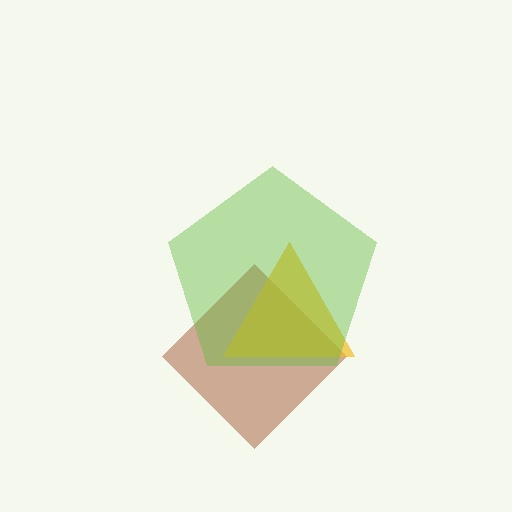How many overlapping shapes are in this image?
There are 3 overlapping shapes in the image.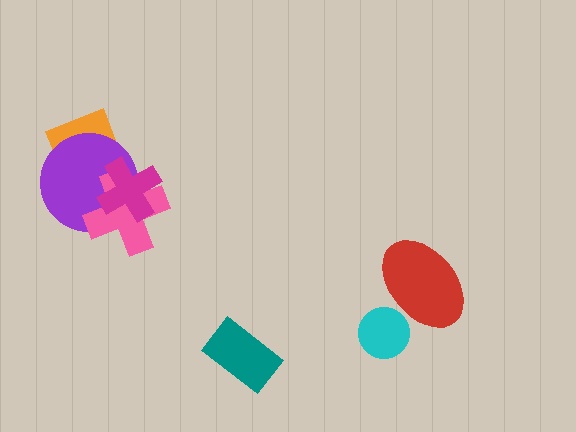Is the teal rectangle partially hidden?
No, no other shape covers it.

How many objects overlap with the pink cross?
2 objects overlap with the pink cross.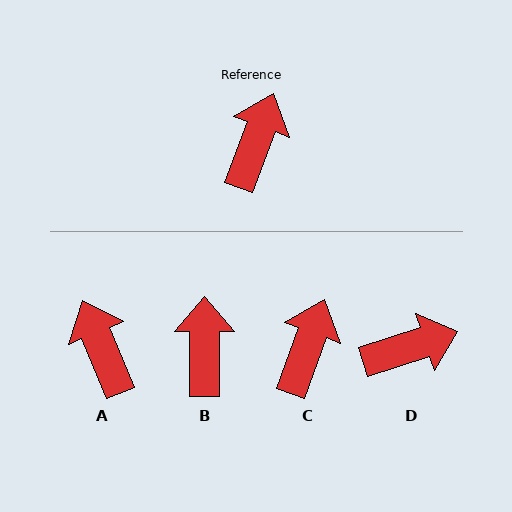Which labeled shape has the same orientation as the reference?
C.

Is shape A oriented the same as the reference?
No, it is off by about 43 degrees.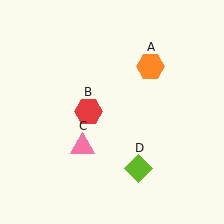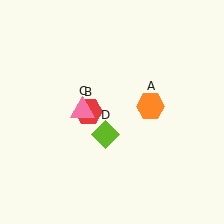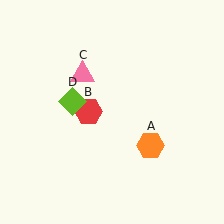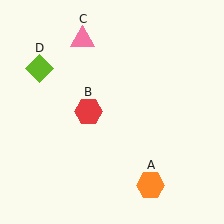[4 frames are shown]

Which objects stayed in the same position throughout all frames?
Red hexagon (object B) remained stationary.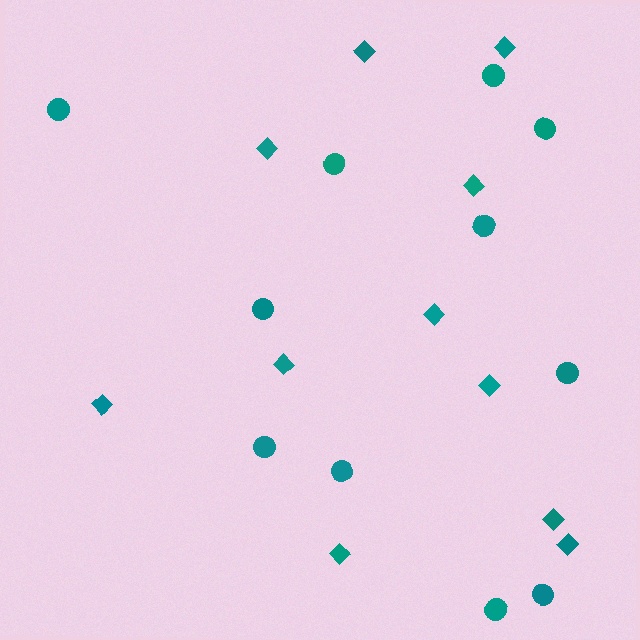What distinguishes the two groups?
There are 2 groups: one group of circles (11) and one group of diamonds (11).